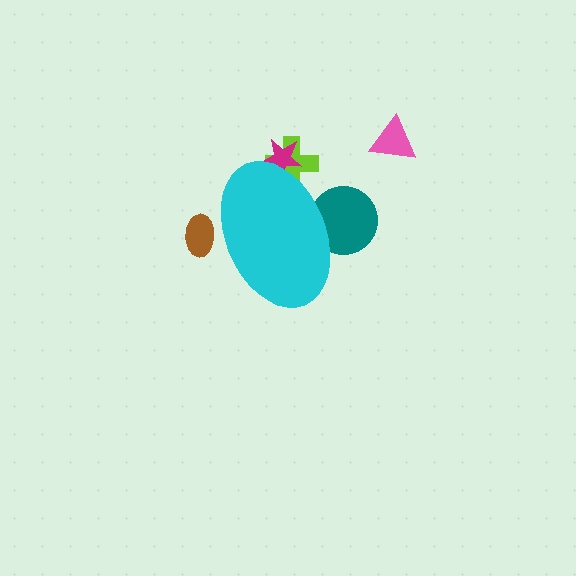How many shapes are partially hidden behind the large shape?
4 shapes are partially hidden.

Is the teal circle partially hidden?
Yes, the teal circle is partially hidden behind the cyan ellipse.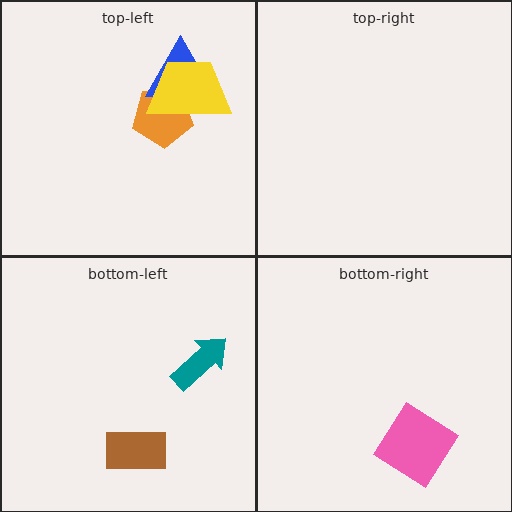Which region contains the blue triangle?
The top-left region.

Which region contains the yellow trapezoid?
The top-left region.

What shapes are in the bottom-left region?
The brown rectangle, the teal arrow.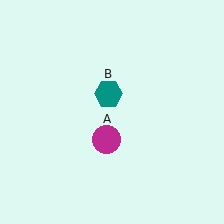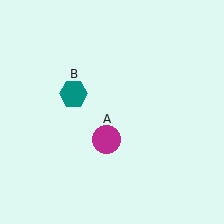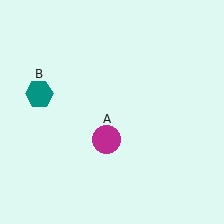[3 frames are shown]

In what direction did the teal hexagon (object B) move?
The teal hexagon (object B) moved left.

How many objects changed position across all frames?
1 object changed position: teal hexagon (object B).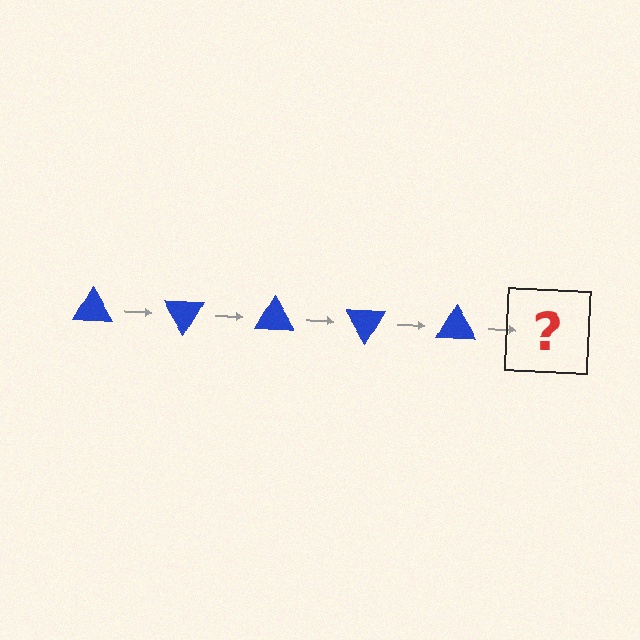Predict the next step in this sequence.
The next step is a blue triangle rotated 300 degrees.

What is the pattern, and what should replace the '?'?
The pattern is that the triangle rotates 60 degrees each step. The '?' should be a blue triangle rotated 300 degrees.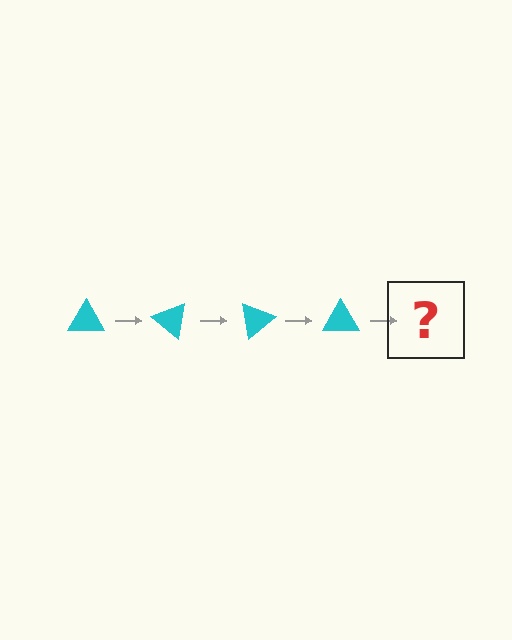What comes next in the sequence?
The next element should be a cyan triangle rotated 160 degrees.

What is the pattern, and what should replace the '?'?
The pattern is that the triangle rotates 40 degrees each step. The '?' should be a cyan triangle rotated 160 degrees.